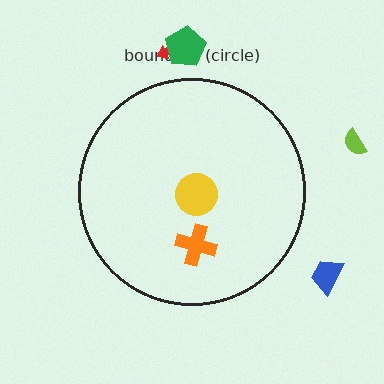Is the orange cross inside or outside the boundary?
Inside.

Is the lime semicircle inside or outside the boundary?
Outside.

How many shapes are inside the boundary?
2 inside, 4 outside.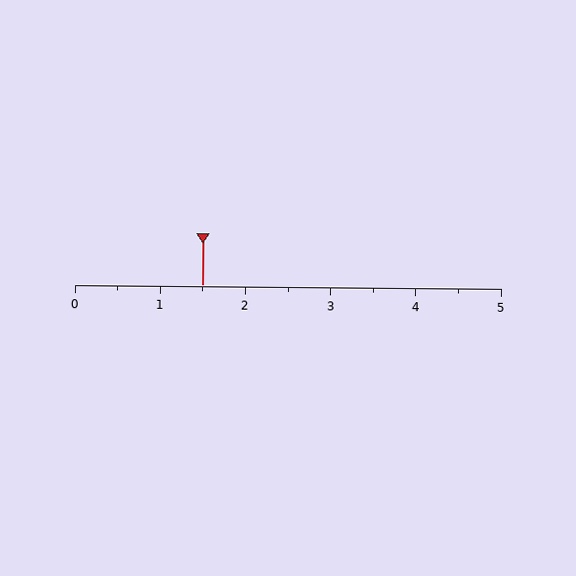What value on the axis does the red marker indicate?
The marker indicates approximately 1.5.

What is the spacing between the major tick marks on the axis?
The major ticks are spaced 1 apart.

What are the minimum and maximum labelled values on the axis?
The axis runs from 0 to 5.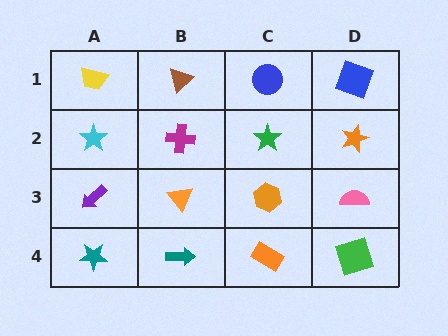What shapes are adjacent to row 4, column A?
A purple arrow (row 3, column A), a teal arrow (row 4, column B).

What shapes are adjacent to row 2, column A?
A yellow trapezoid (row 1, column A), a purple arrow (row 3, column A), a magenta cross (row 2, column B).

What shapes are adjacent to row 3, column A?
A cyan star (row 2, column A), a teal star (row 4, column A), an orange triangle (row 3, column B).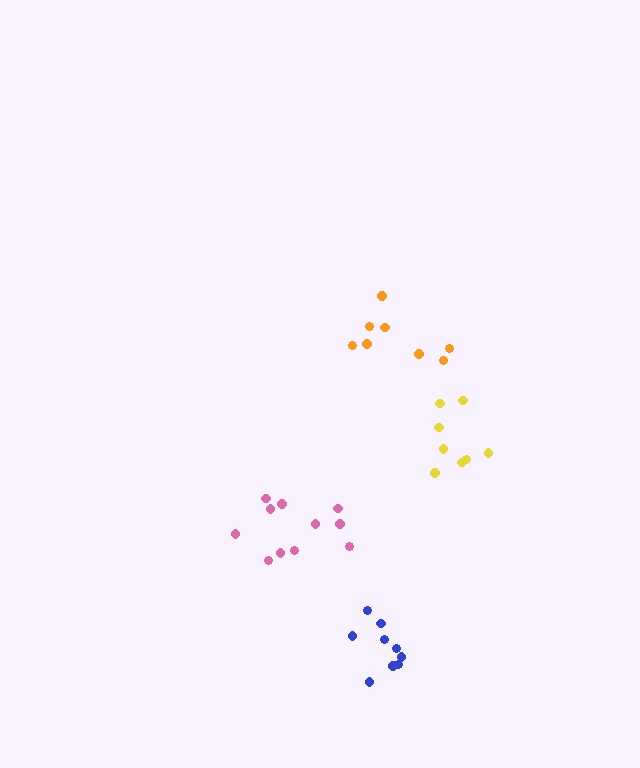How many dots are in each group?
Group 1: 11 dots, Group 2: 9 dots, Group 3: 8 dots, Group 4: 8 dots (36 total).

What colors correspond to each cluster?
The clusters are colored: pink, blue, orange, yellow.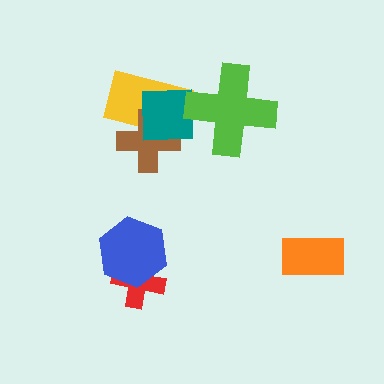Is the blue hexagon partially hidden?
No, no other shape covers it.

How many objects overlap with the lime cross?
1 object overlaps with the lime cross.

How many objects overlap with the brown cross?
2 objects overlap with the brown cross.